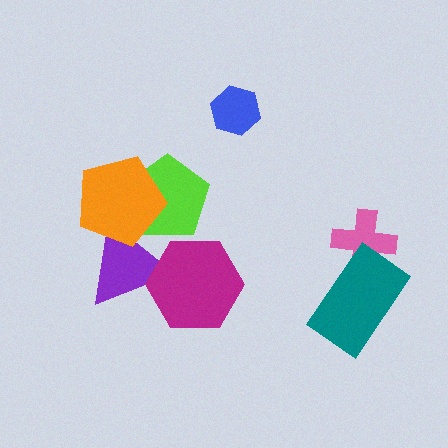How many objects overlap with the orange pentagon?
2 objects overlap with the orange pentagon.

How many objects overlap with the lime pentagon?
2 objects overlap with the lime pentagon.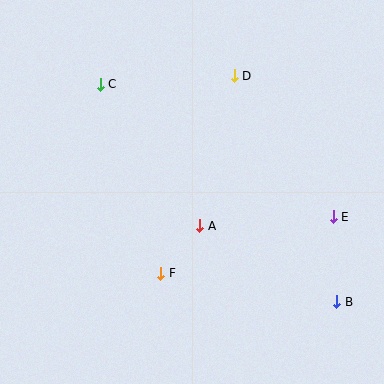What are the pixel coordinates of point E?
Point E is at (333, 217).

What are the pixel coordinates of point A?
Point A is at (200, 226).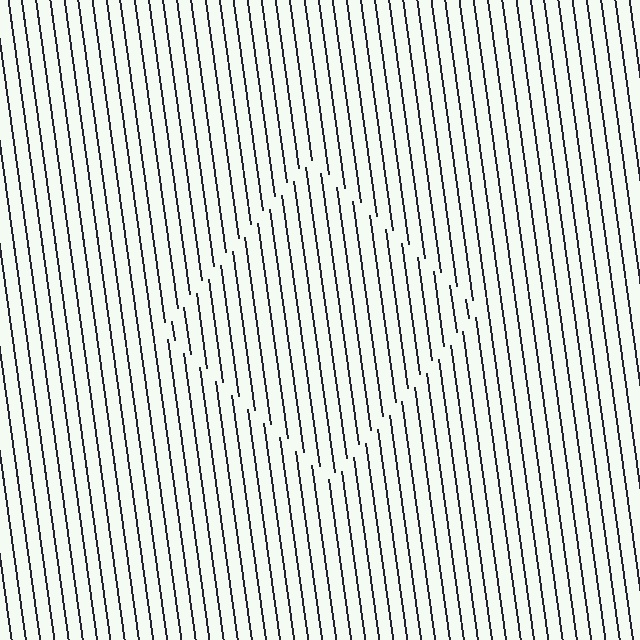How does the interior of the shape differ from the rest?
The interior of the shape contains the same grating, shifted by half a period — the contour is defined by the phase discontinuity where line-ends from the inner and outer gratings abut.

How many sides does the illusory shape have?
4 sides — the line-ends trace a square.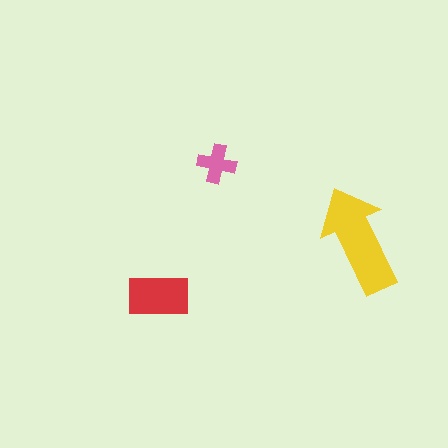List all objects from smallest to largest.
The pink cross, the red rectangle, the yellow arrow.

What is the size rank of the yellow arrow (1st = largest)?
1st.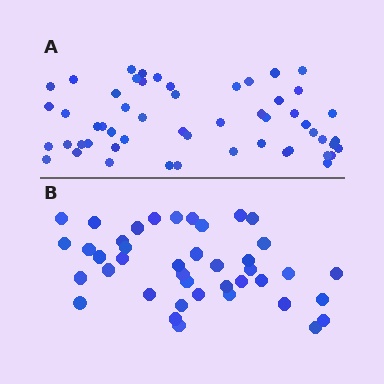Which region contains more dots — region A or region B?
Region A (the top region) has more dots.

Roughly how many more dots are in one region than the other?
Region A has approximately 15 more dots than region B.